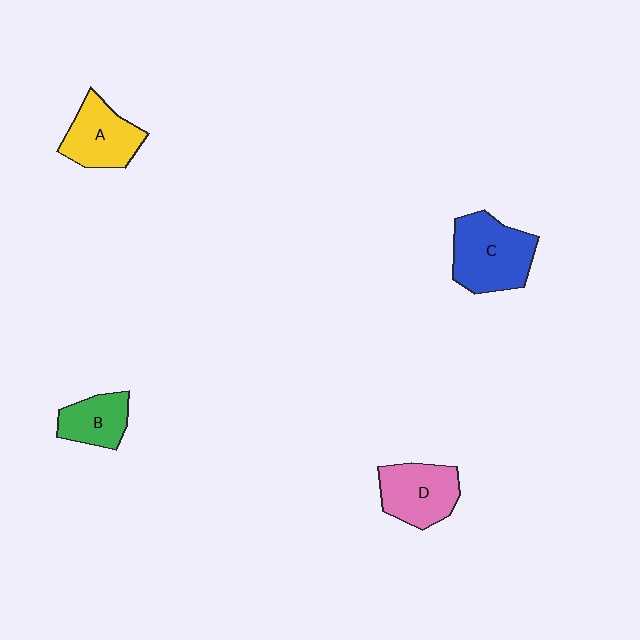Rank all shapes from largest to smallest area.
From largest to smallest: C (blue), D (pink), A (yellow), B (green).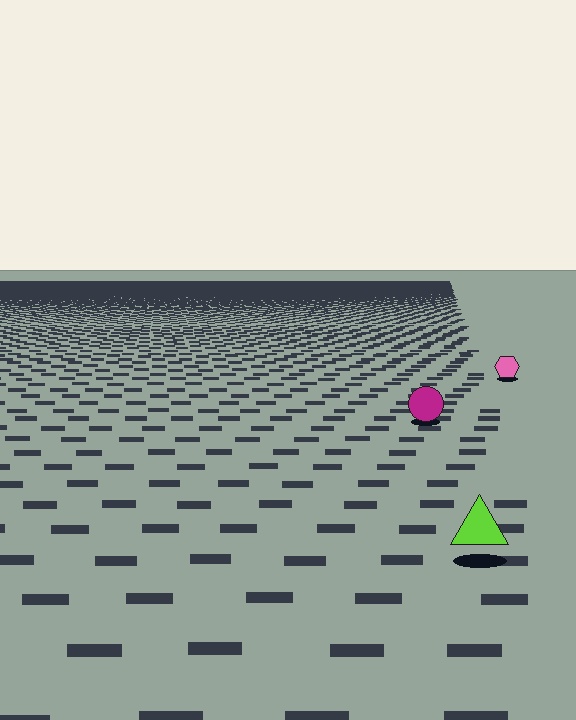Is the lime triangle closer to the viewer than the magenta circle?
Yes. The lime triangle is closer — you can tell from the texture gradient: the ground texture is coarser near it.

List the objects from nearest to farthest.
From nearest to farthest: the lime triangle, the magenta circle, the pink hexagon.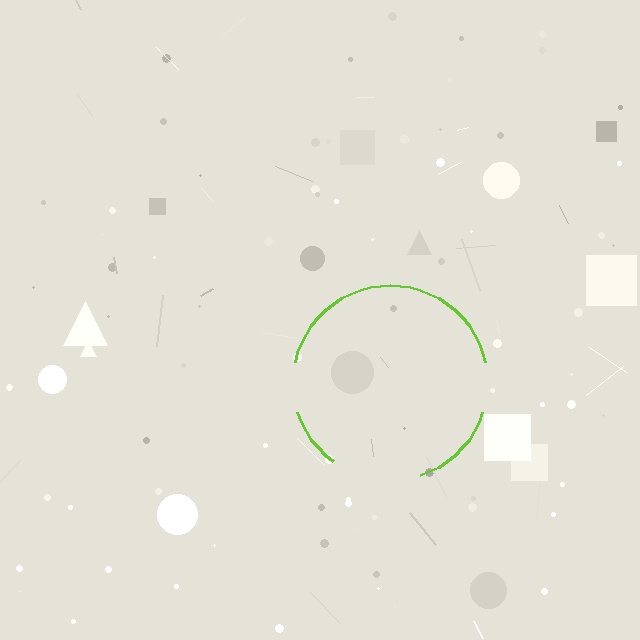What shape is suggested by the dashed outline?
The dashed outline suggests a circle.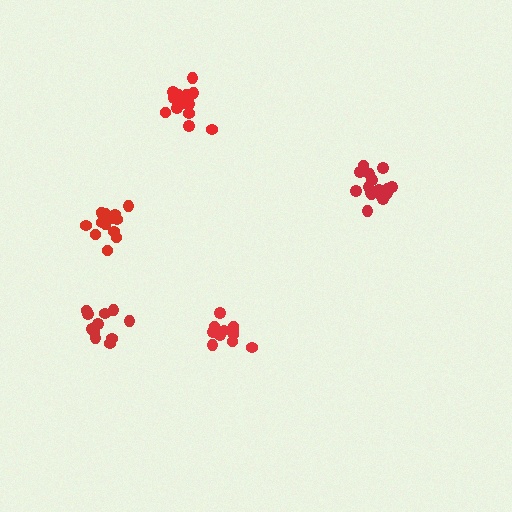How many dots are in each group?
Group 1: 13 dots, Group 2: 16 dots, Group 3: 18 dots, Group 4: 15 dots, Group 5: 12 dots (74 total).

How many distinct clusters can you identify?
There are 5 distinct clusters.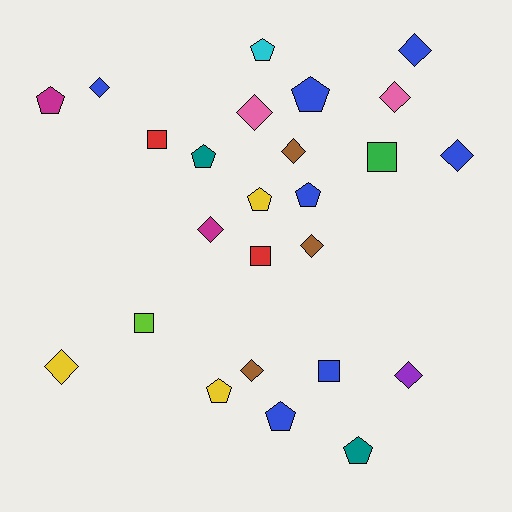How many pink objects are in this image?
There are 2 pink objects.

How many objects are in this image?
There are 25 objects.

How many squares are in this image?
There are 5 squares.